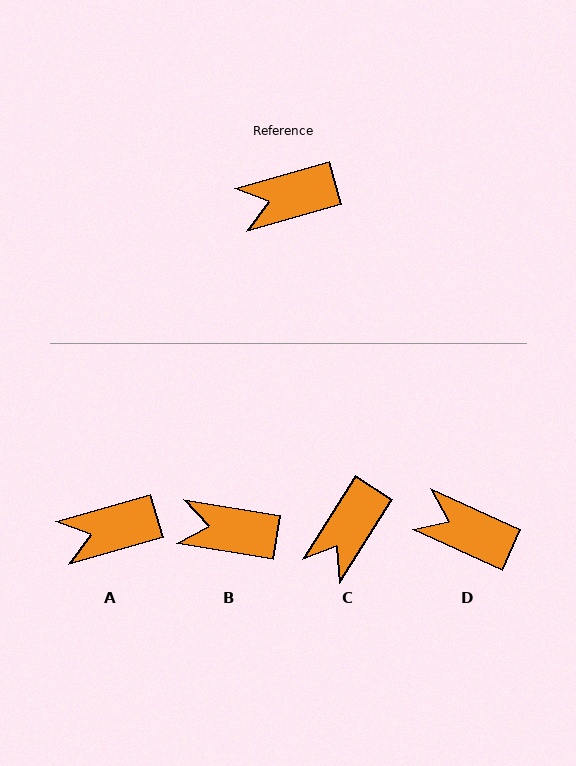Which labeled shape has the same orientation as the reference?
A.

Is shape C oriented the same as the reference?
No, it is off by about 41 degrees.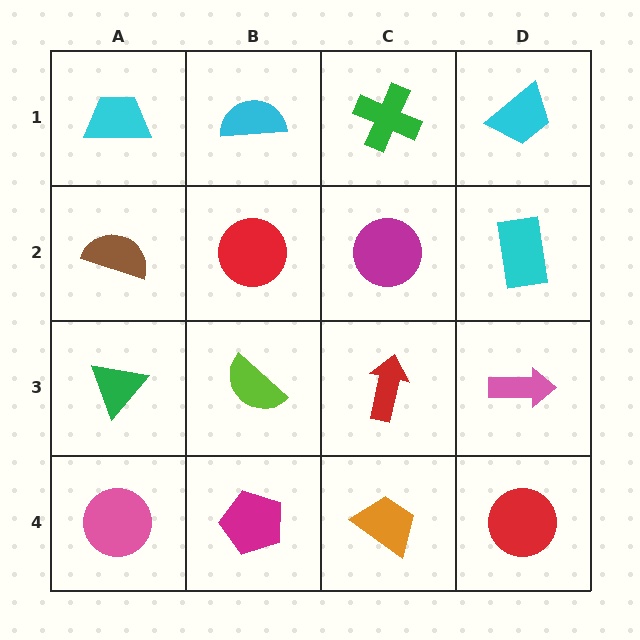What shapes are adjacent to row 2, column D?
A cyan trapezoid (row 1, column D), a pink arrow (row 3, column D), a magenta circle (row 2, column C).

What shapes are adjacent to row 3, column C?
A magenta circle (row 2, column C), an orange trapezoid (row 4, column C), a lime semicircle (row 3, column B), a pink arrow (row 3, column D).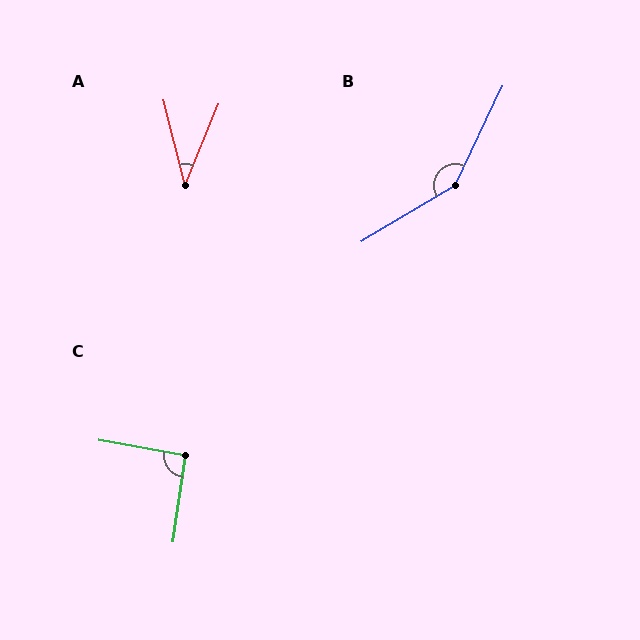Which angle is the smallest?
A, at approximately 37 degrees.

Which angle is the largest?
B, at approximately 146 degrees.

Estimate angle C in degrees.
Approximately 92 degrees.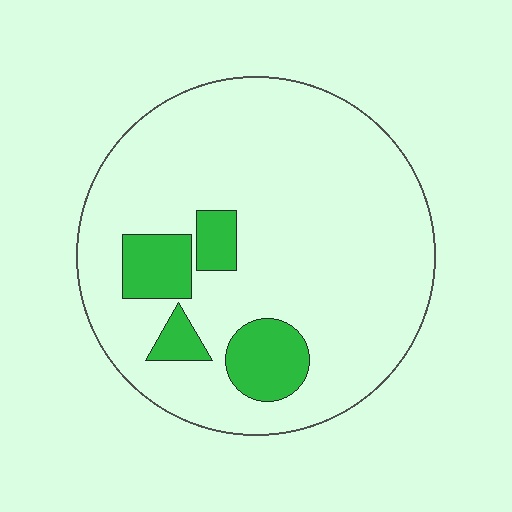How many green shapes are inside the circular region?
4.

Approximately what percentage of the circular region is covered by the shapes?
Approximately 15%.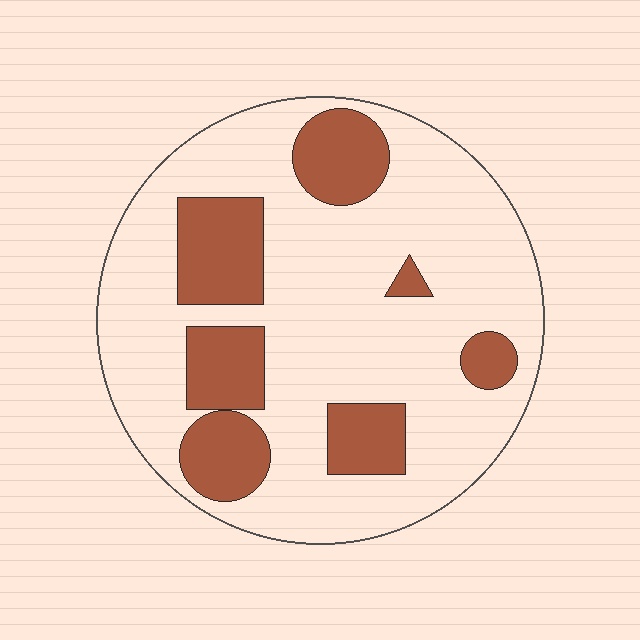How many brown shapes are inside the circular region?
7.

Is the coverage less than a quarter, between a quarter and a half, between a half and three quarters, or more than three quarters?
Between a quarter and a half.